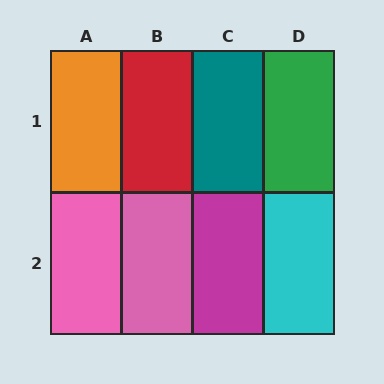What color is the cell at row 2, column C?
Magenta.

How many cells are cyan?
1 cell is cyan.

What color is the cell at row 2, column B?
Pink.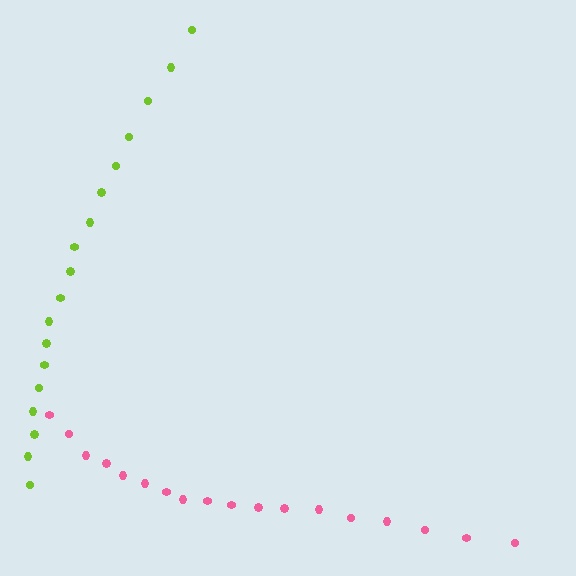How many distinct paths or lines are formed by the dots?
There are 2 distinct paths.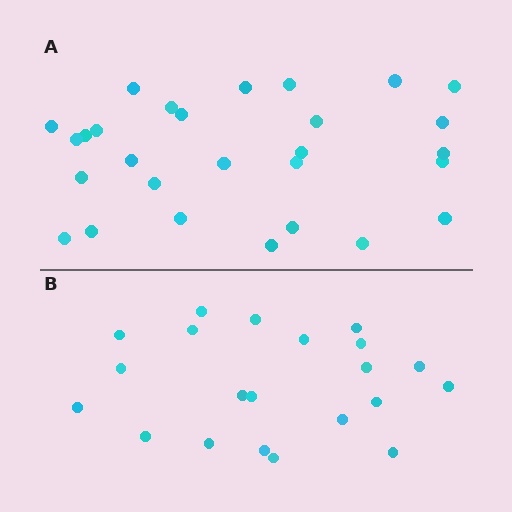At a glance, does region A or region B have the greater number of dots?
Region A (the top region) has more dots.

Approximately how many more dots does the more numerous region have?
Region A has roughly 8 or so more dots than region B.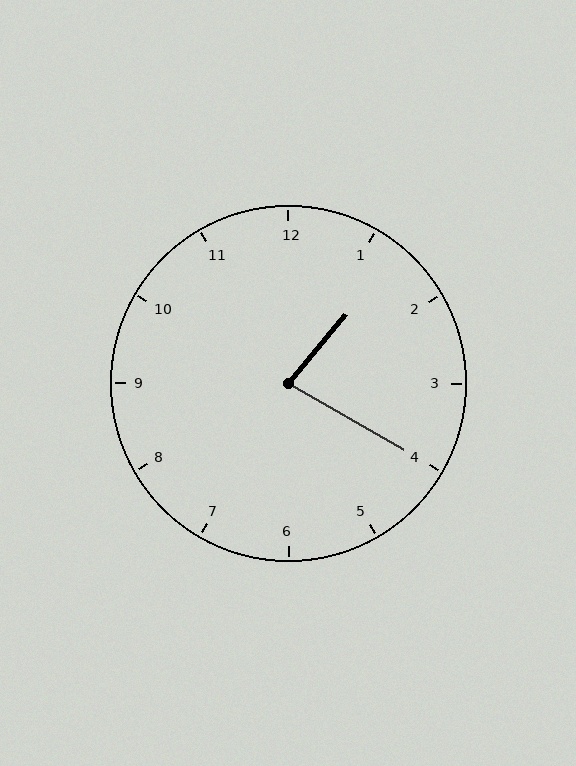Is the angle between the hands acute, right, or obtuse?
It is acute.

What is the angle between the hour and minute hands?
Approximately 80 degrees.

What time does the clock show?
1:20.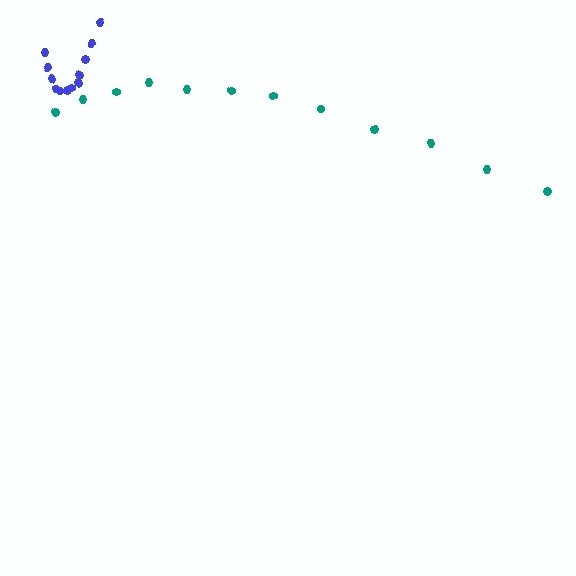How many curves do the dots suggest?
There are 2 distinct paths.